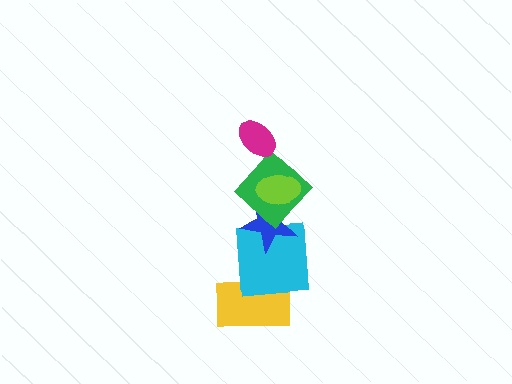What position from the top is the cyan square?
The cyan square is 5th from the top.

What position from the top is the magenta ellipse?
The magenta ellipse is 1st from the top.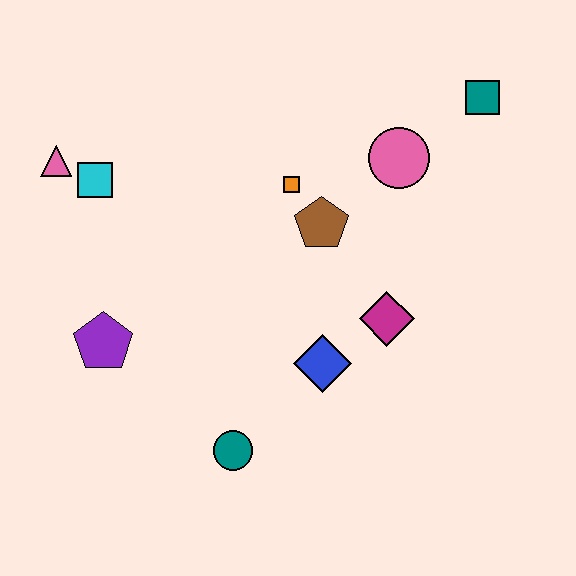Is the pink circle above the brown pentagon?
Yes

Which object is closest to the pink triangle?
The cyan square is closest to the pink triangle.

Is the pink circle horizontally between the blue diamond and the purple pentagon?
No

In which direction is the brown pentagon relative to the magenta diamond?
The brown pentagon is above the magenta diamond.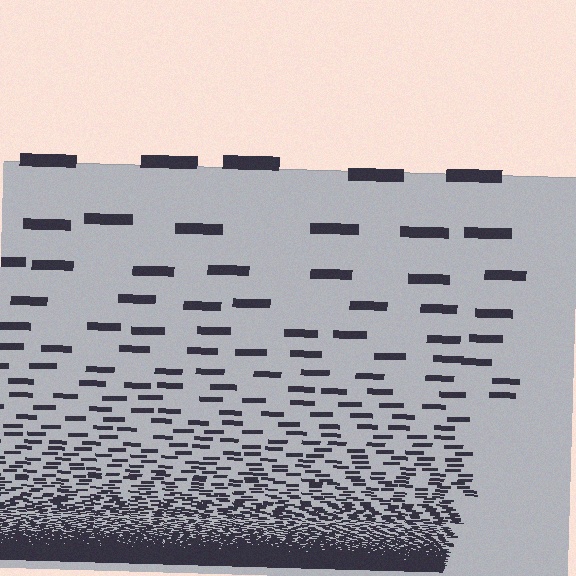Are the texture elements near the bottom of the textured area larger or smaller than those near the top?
Smaller. The gradient is inverted — elements near the bottom are smaller and denser.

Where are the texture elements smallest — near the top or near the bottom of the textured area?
Near the bottom.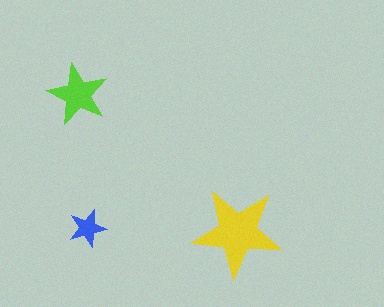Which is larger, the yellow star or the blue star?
The yellow one.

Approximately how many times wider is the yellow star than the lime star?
About 1.5 times wider.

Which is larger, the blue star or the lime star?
The lime one.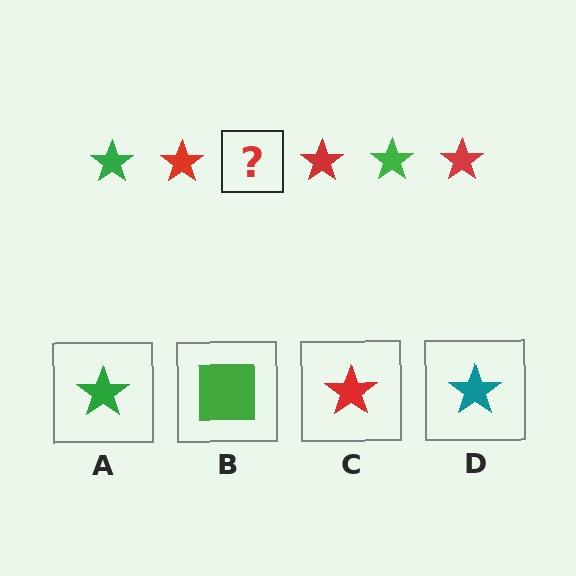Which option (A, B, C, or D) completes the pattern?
A.